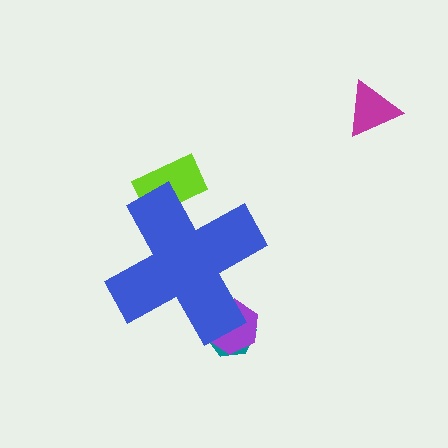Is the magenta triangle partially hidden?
No, the magenta triangle is fully visible.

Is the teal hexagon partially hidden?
Yes, the teal hexagon is partially hidden behind the blue cross.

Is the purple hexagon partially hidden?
Yes, the purple hexagon is partially hidden behind the blue cross.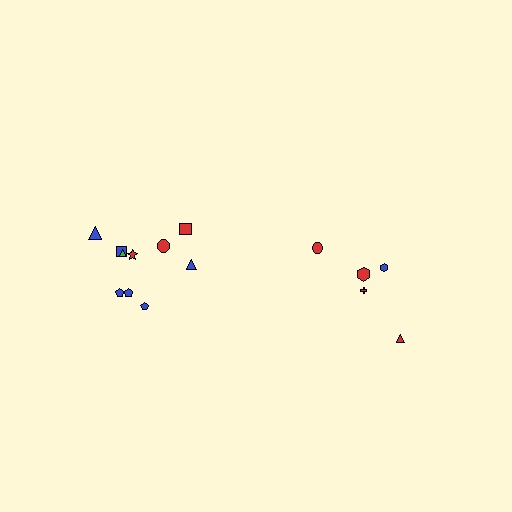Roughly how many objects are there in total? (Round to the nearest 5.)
Roughly 15 objects in total.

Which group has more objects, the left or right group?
The left group.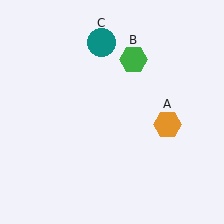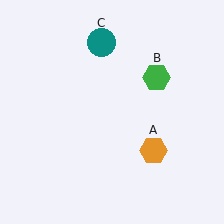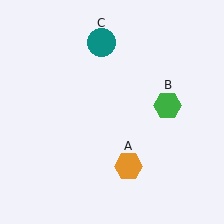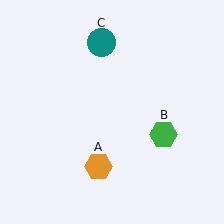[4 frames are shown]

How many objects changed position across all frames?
2 objects changed position: orange hexagon (object A), green hexagon (object B).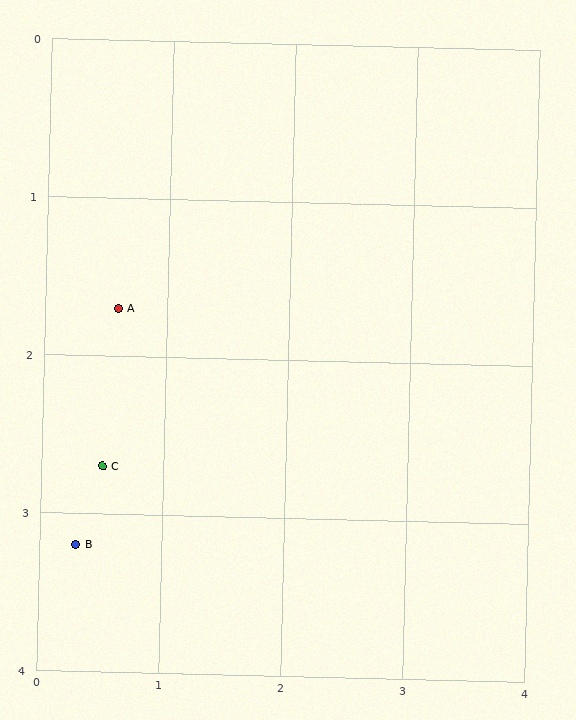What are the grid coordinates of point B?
Point B is at approximately (0.3, 3.2).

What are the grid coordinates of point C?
Point C is at approximately (0.5, 2.7).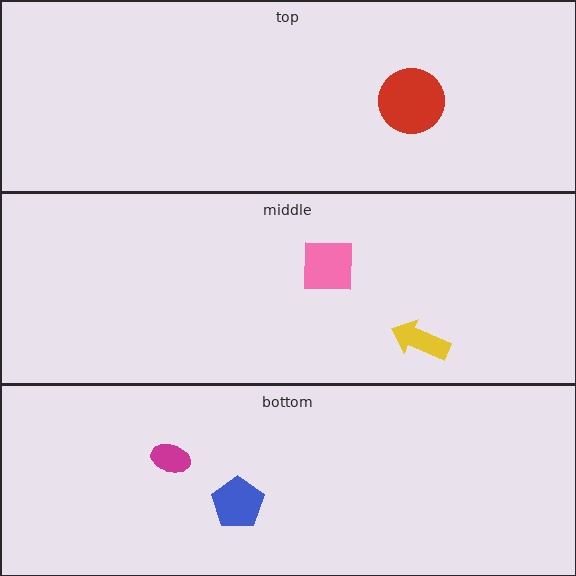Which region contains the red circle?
The top region.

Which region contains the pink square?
The middle region.